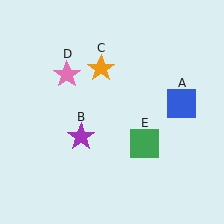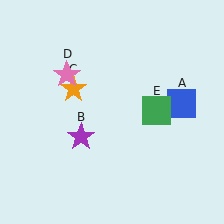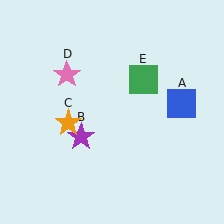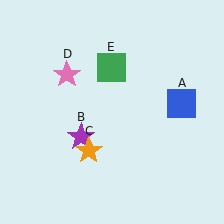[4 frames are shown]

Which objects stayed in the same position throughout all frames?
Blue square (object A) and purple star (object B) and pink star (object D) remained stationary.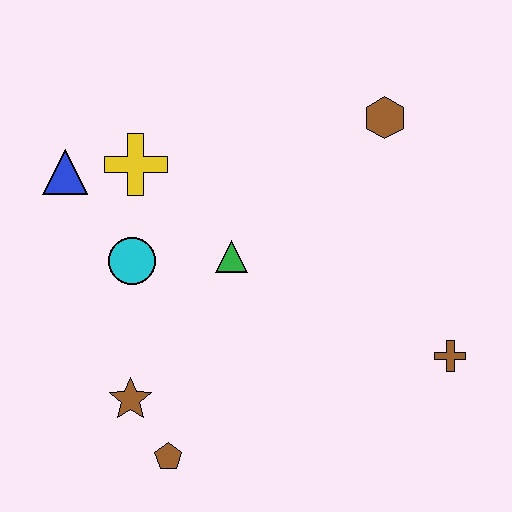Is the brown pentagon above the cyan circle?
No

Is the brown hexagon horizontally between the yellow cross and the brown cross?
Yes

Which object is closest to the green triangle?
The cyan circle is closest to the green triangle.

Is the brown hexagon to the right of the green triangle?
Yes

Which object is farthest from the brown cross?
The blue triangle is farthest from the brown cross.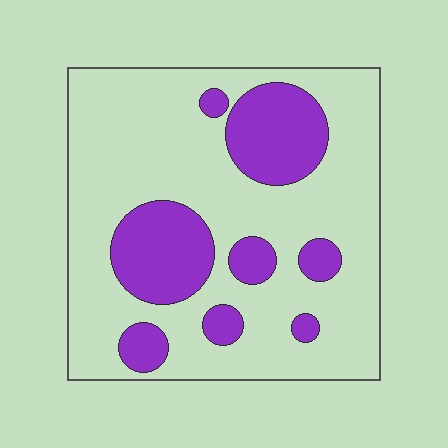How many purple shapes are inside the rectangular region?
8.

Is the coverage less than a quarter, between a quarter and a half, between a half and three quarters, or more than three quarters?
Between a quarter and a half.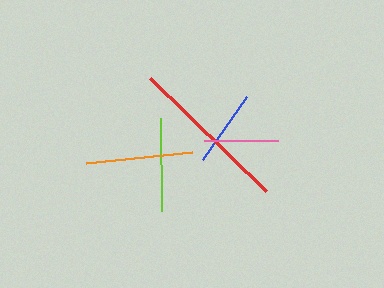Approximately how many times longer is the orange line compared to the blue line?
The orange line is approximately 1.4 times the length of the blue line.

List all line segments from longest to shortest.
From longest to shortest: red, orange, lime, blue, pink.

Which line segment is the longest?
The red line is the longest at approximately 162 pixels.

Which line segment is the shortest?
The pink line is the shortest at approximately 74 pixels.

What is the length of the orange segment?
The orange segment is approximately 107 pixels long.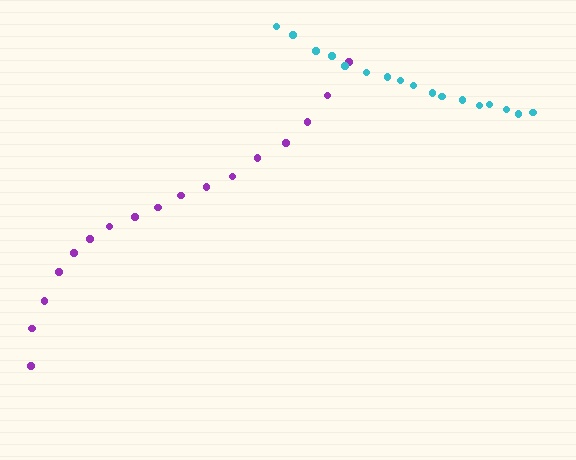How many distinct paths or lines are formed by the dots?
There are 2 distinct paths.